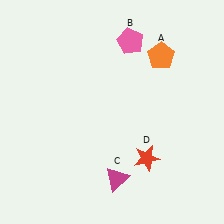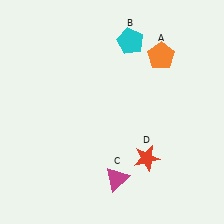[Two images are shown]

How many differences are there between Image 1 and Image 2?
There is 1 difference between the two images.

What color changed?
The pentagon (B) changed from pink in Image 1 to cyan in Image 2.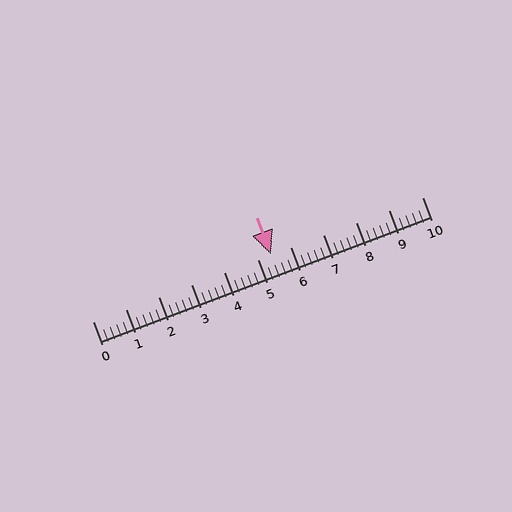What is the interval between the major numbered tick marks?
The major tick marks are spaced 1 units apart.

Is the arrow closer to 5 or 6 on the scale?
The arrow is closer to 5.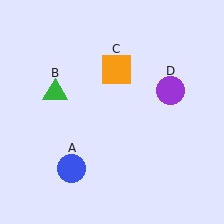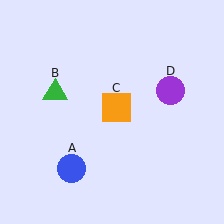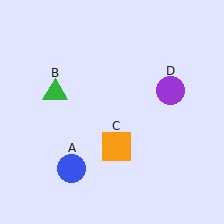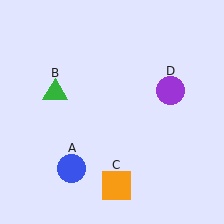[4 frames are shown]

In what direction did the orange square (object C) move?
The orange square (object C) moved down.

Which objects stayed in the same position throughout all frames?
Blue circle (object A) and green triangle (object B) and purple circle (object D) remained stationary.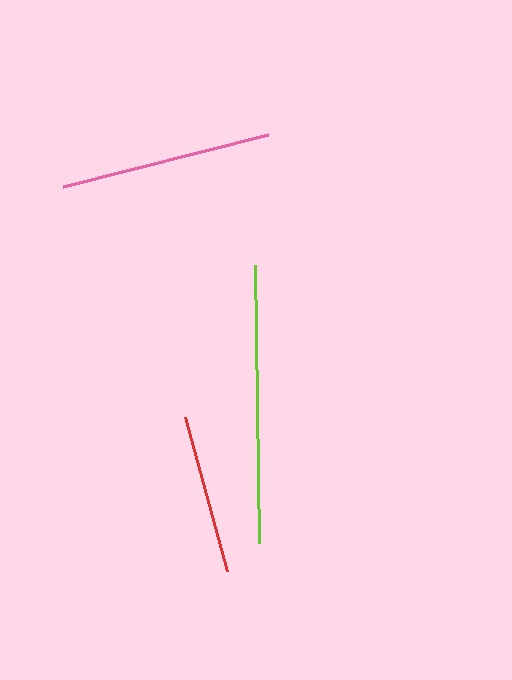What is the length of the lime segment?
The lime segment is approximately 278 pixels long.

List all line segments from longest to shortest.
From longest to shortest: lime, pink, red.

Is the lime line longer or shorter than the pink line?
The lime line is longer than the pink line.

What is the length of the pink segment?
The pink segment is approximately 212 pixels long.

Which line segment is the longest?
The lime line is the longest at approximately 278 pixels.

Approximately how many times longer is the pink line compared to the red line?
The pink line is approximately 1.3 times the length of the red line.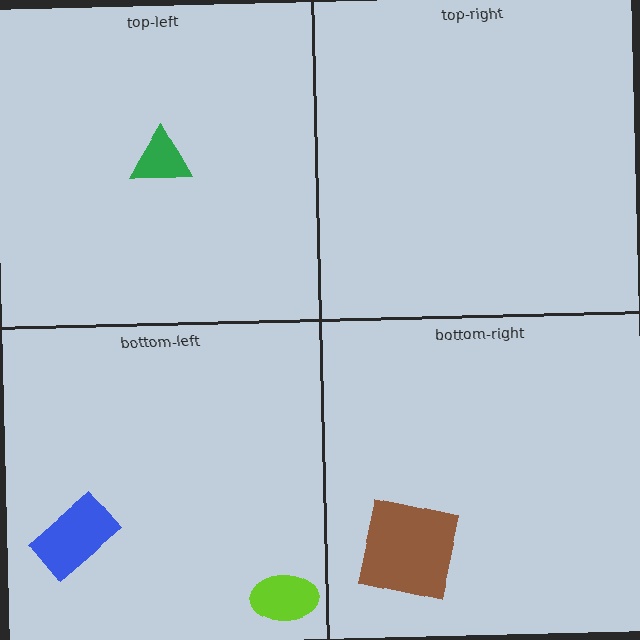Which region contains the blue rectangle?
The bottom-left region.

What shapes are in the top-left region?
The green triangle.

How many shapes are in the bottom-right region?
1.